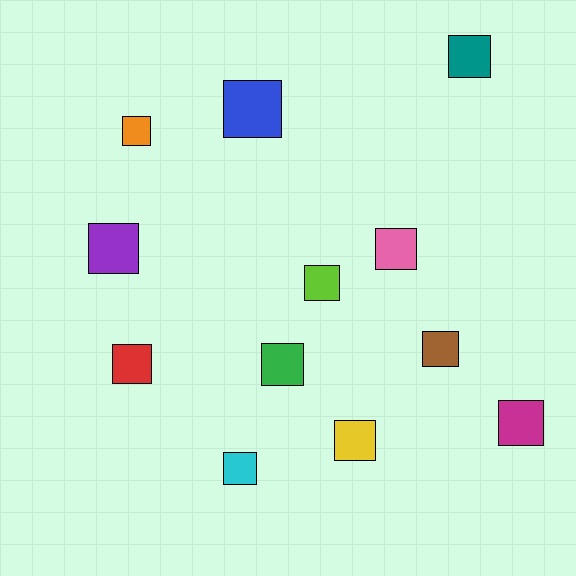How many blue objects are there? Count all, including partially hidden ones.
There is 1 blue object.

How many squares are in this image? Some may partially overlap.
There are 12 squares.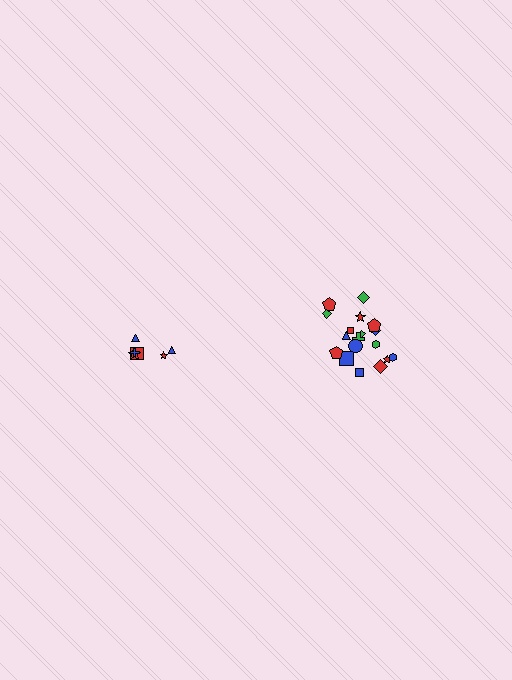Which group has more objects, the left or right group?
The right group.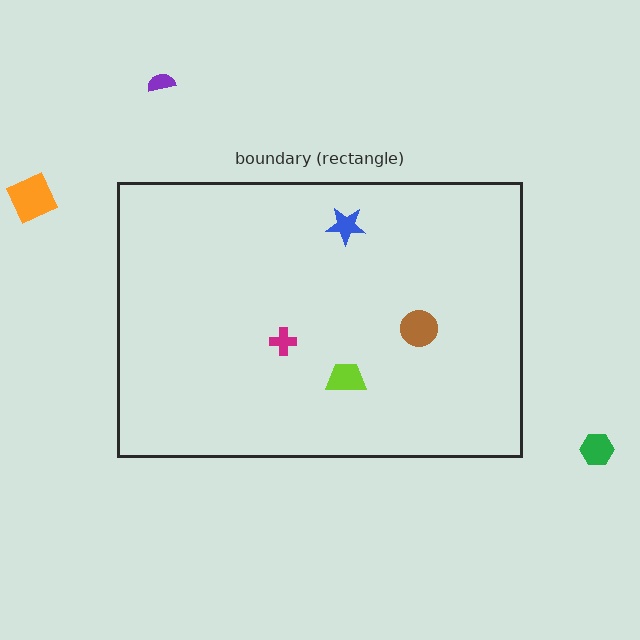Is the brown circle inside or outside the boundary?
Inside.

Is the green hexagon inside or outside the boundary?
Outside.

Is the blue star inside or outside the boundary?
Inside.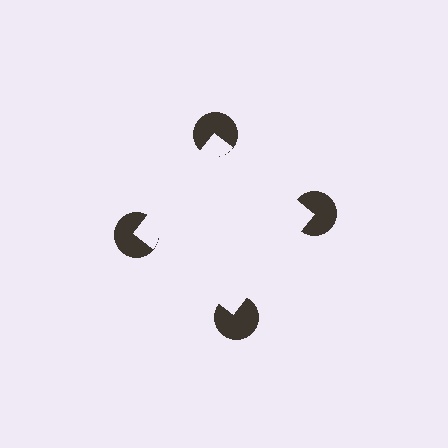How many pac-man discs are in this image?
There are 4 — one at each vertex of the illusory square.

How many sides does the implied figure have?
4 sides.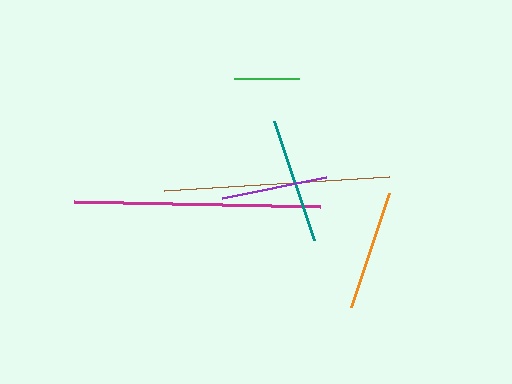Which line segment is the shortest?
The green line is the shortest at approximately 65 pixels.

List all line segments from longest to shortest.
From longest to shortest: magenta, brown, teal, orange, purple, green.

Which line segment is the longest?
The magenta line is the longest at approximately 246 pixels.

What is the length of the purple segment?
The purple segment is approximately 106 pixels long.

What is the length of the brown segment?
The brown segment is approximately 225 pixels long.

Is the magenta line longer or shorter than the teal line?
The magenta line is longer than the teal line.